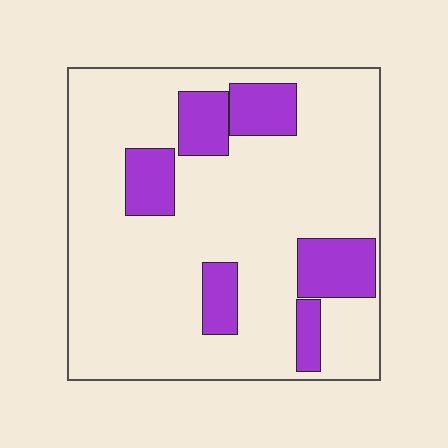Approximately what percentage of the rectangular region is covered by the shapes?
Approximately 20%.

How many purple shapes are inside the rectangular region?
6.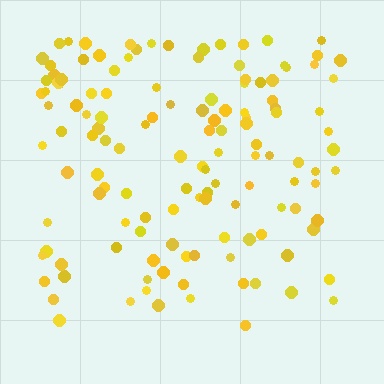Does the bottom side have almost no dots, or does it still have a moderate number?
Still a moderate number, just noticeably fewer than the top.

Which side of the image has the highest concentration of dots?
The top.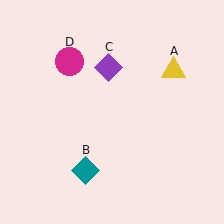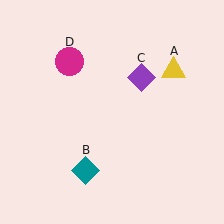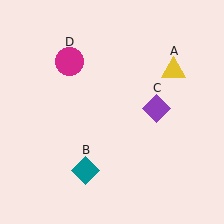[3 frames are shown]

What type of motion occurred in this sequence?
The purple diamond (object C) rotated clockwise around the center of the scene.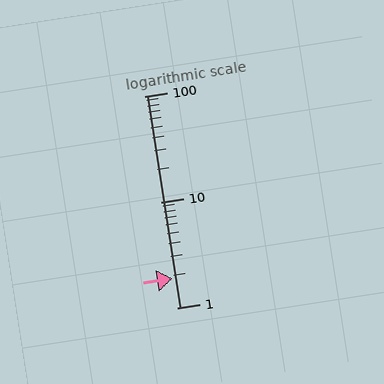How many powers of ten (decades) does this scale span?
The scale spans 2 decades, from 1 to 100.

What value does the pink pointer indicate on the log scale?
The pointer indicates approximately 1.9.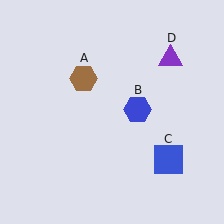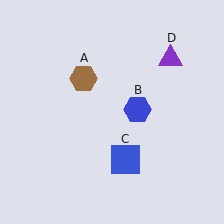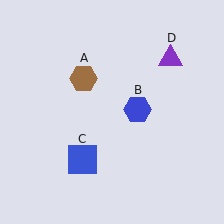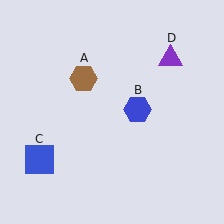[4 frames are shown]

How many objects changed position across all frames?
1 object changed position: blue square (object C).